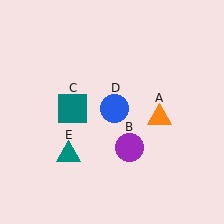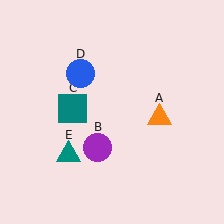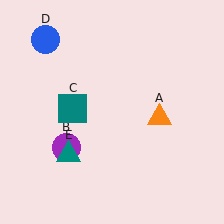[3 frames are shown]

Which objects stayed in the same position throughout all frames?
Orange triangle (object A) and teal square (object C) and teal triangle (object E) remained stationary.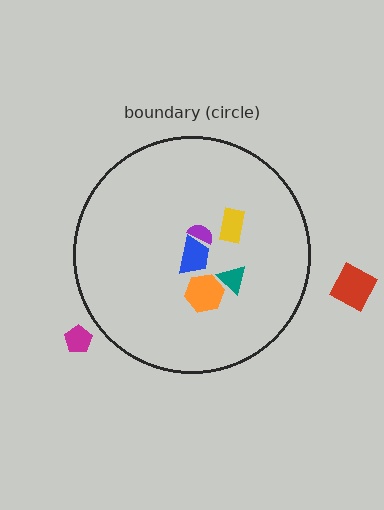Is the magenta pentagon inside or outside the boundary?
Outside.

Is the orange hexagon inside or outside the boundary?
Inside.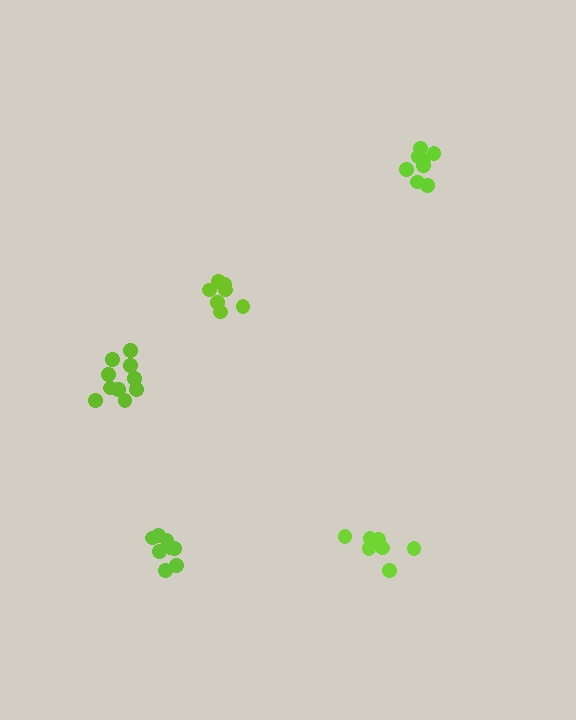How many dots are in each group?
Group 1: 8 dots, Group 2: 10 dots, Group 3: 7 dots, Group 4: 8 dots, Group 5: 7 dots (40 total).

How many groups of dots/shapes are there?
There are 5 groups.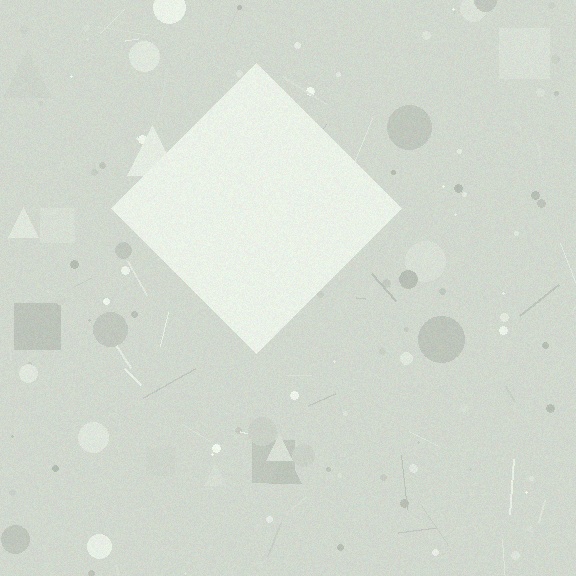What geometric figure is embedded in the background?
A diamond is embedded in the background.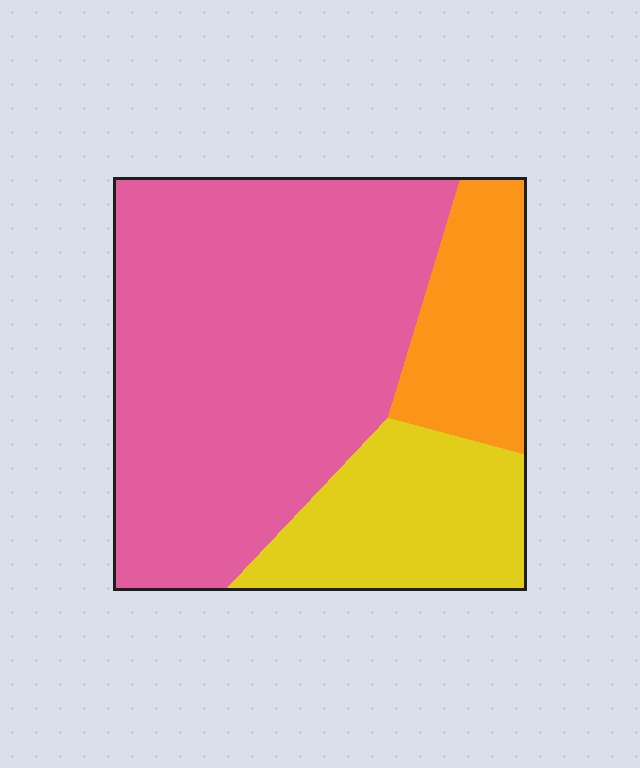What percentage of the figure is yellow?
Yellow takes up less than a quarter of the figure.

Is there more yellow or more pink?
Pink.